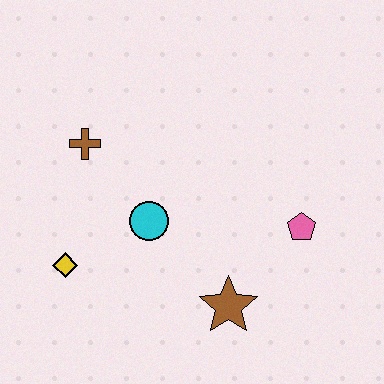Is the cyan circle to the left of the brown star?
Yes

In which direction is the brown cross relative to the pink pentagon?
The brown cross is to the left of the pink pentagon.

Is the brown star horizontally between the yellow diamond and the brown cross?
No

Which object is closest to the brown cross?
The cyan circle is closest to the brown cross.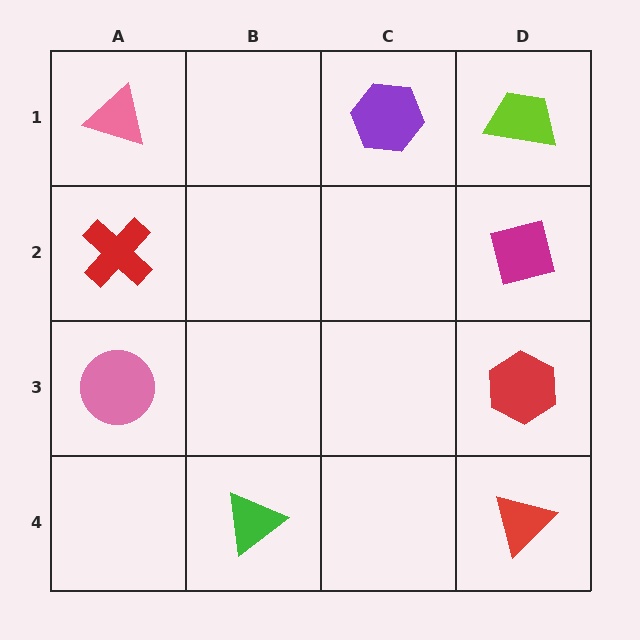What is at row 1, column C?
A purple hexagon.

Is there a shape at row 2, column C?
No, that cell is empty.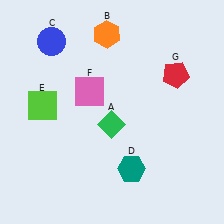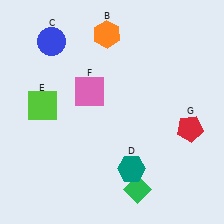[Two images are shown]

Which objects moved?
The objects that moved are: the green diamond (A), the red pentagon (G).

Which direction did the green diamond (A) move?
The green diamond (A) moved down.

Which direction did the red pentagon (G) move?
The red pentagon (G) moved down.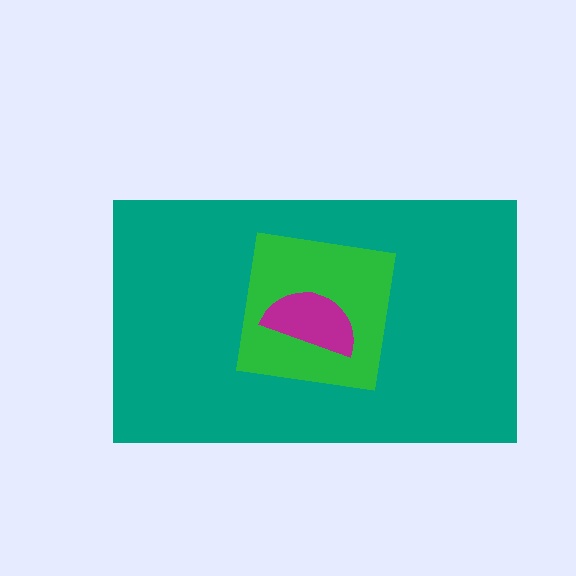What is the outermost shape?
The teal rectangle.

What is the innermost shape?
The magenta semicircle.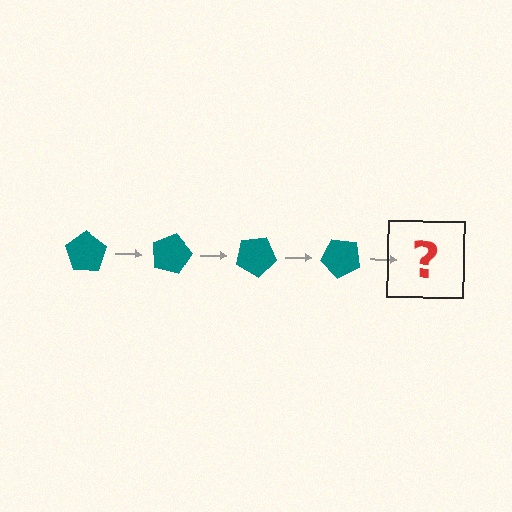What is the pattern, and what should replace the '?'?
The pattern is that the pentagon rotates 15 degrees each step. The '?' should be a teal pentagon rotated 60 degrees.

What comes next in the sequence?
The next element should be a teal pentagon rotated 60 degrees.